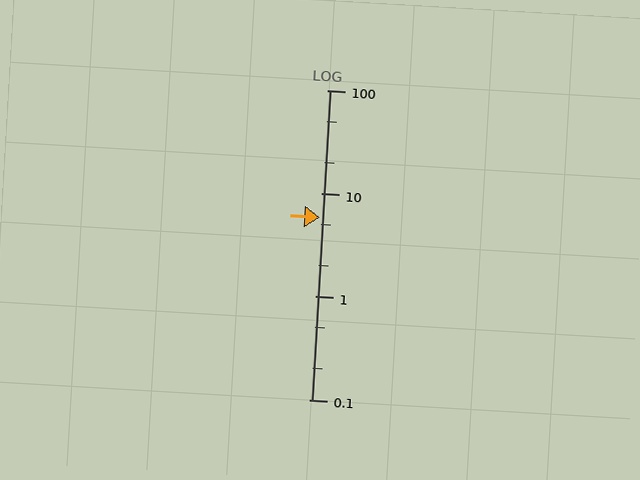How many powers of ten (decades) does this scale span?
The scale spans 3 decades, from 0.1 to 100.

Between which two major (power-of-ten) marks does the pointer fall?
The pointer is between 1 and 10.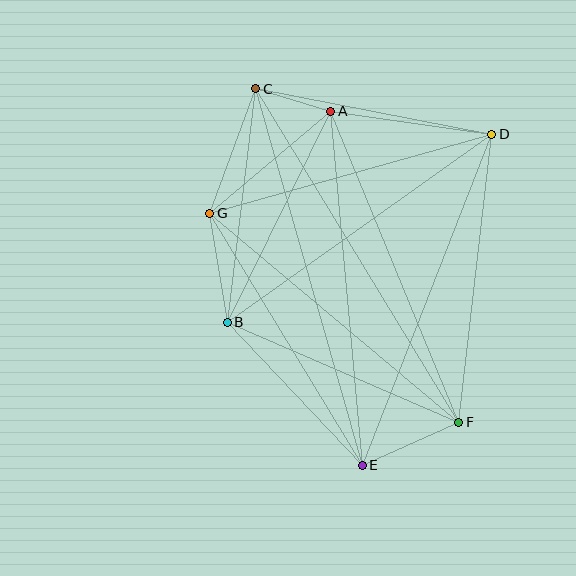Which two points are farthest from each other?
Points C and E are farthest from each other.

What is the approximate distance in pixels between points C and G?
The distance between C and G is approximately 133 pixels.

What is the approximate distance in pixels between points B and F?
The distance between B and F is approximately 252 pixels.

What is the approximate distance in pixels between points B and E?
The distance between B and E is approximately 197 pixels.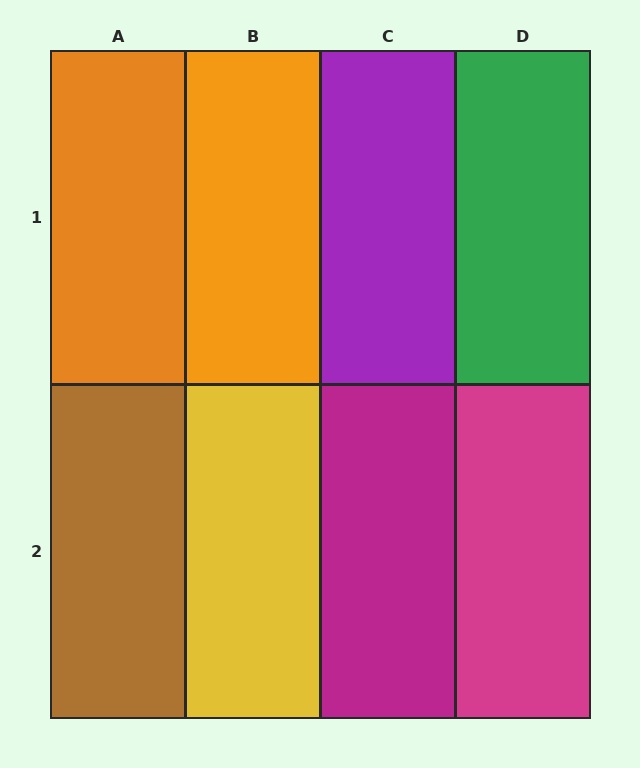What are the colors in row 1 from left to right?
Orange, orange, purple, green.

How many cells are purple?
1 cell is purple.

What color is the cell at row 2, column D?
Magenta.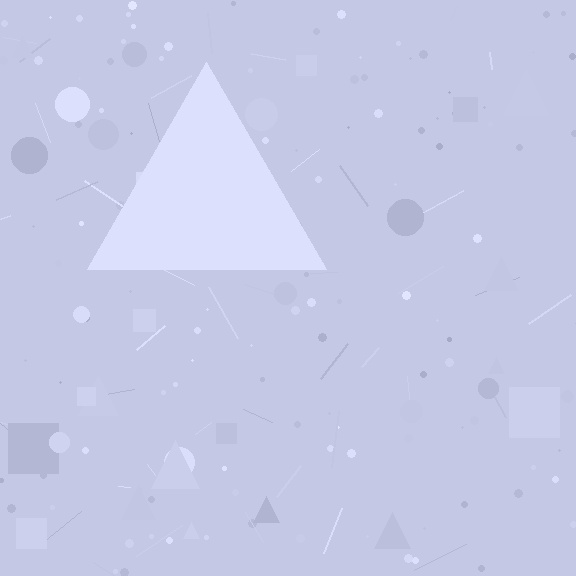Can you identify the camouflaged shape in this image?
The camouflaged shape is a triangle.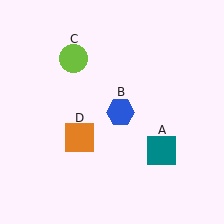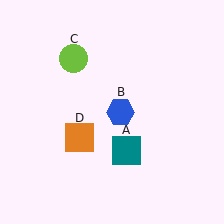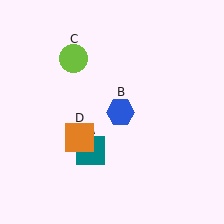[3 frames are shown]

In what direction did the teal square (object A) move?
The teal square (object A) moved left.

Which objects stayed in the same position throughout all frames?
Blue hexagon (object B) and lime circle (object C) and orange square (object D) remained stationary.